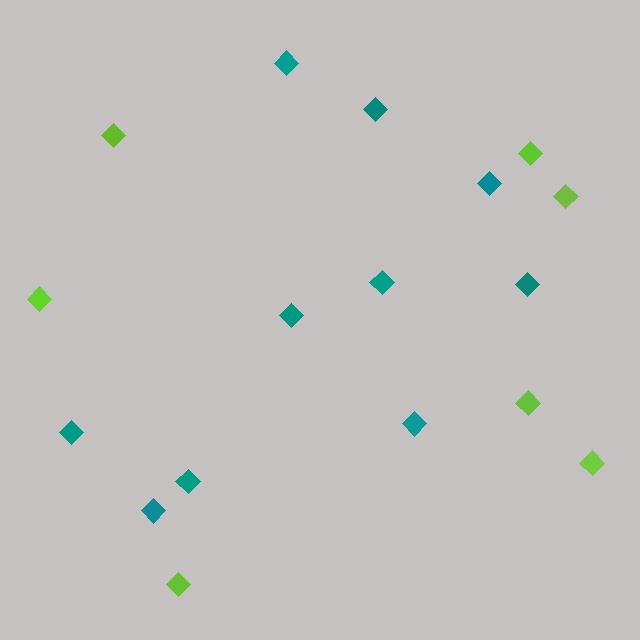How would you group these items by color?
There are 2 groups: one group of teal diamonds (10) and one group of lime diamonds (7).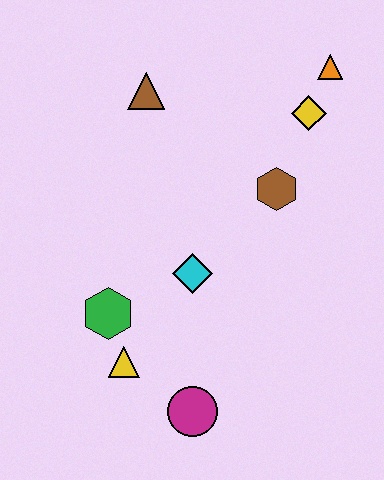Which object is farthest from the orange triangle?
The magenta circle is farthest from the orange triangle.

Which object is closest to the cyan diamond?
The green hexagon is closest to the cyan diamond.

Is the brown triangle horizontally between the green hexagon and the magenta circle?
Yes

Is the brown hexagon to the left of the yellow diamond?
Yes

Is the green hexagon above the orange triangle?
No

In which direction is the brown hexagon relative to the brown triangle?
The brown hexagon is to the right of the brown triangle.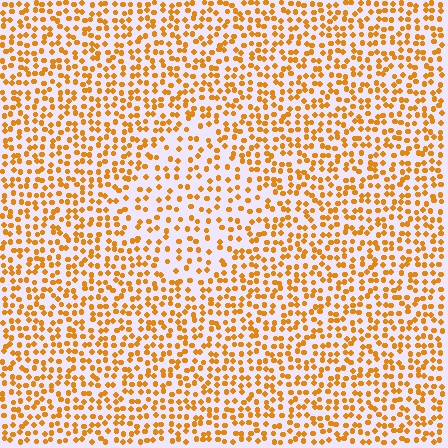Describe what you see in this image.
The image contains small orange elements arranged at two different densities. A diamond-shaped region is visible where the elements are less densely packed than the surrounding area.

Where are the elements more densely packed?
The elements are more densely packed outside the diamond boundary.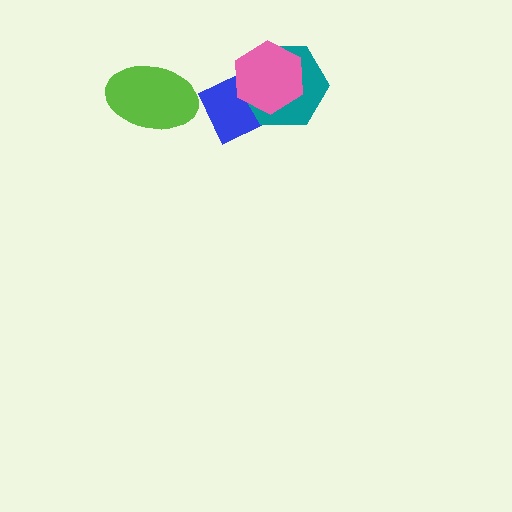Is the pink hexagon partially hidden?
No, no other shape covers it.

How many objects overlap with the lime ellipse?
0 objects overlap with the lime ellipse.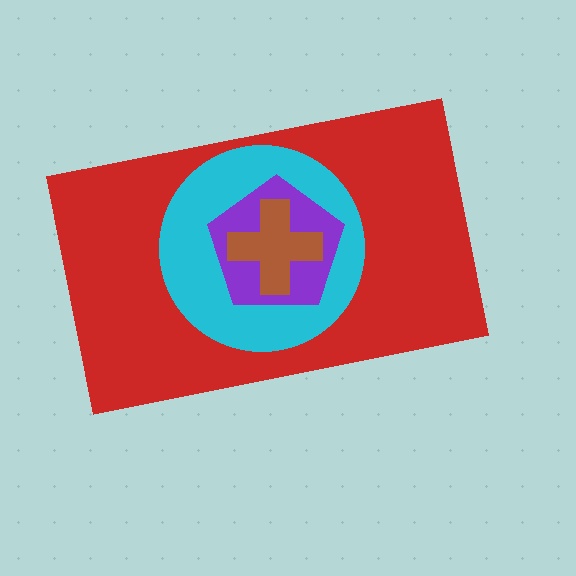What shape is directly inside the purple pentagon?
The brown cross.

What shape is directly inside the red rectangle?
The cyan circle.